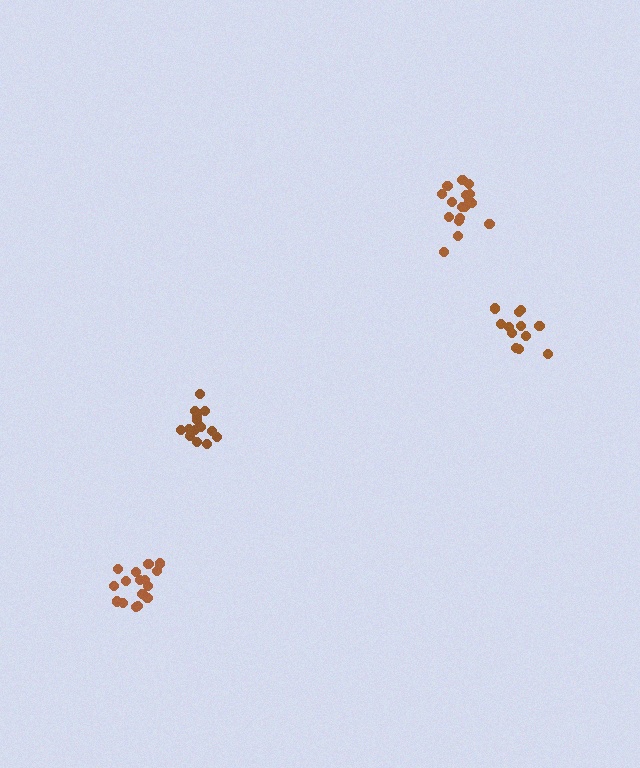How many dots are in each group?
Group 1: 17 dots, Group 2: 17 dots, Group 3: 15 dots, Group 4: 12 dots (61 total).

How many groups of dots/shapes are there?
There are 4 groups.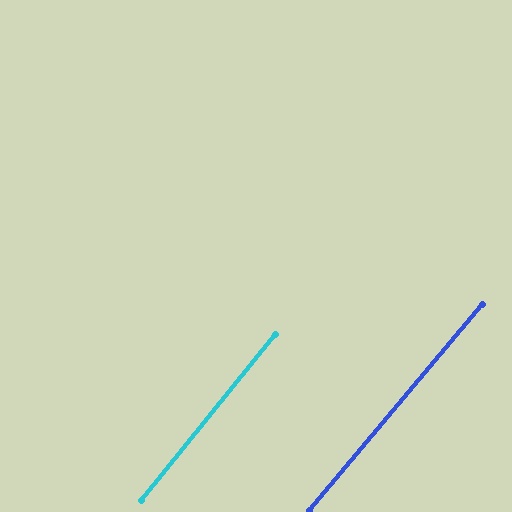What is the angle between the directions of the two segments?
Approximately 1 degree.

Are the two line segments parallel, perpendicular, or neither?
Parallel — their directions differ by only 1.4°.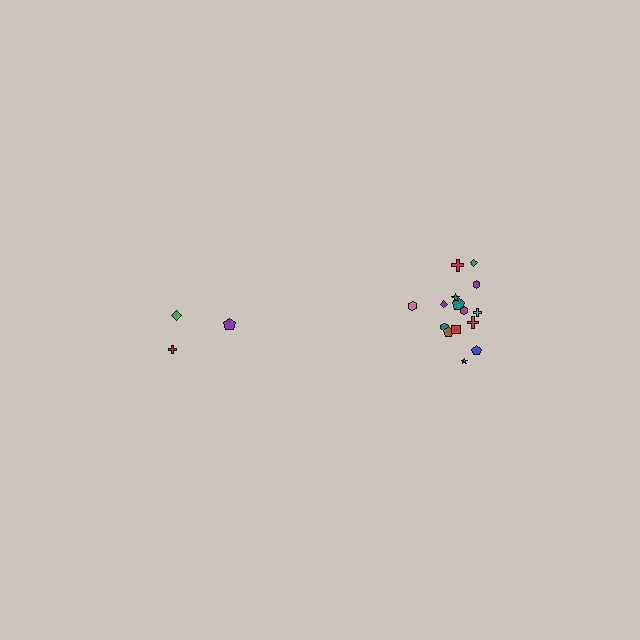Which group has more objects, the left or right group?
The right group.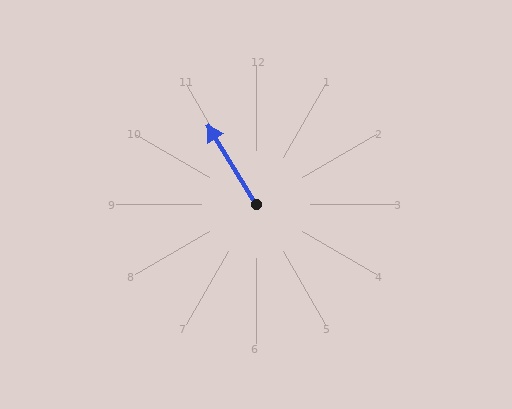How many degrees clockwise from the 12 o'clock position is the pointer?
Approximately 329 degrees.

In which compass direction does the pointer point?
Northwest.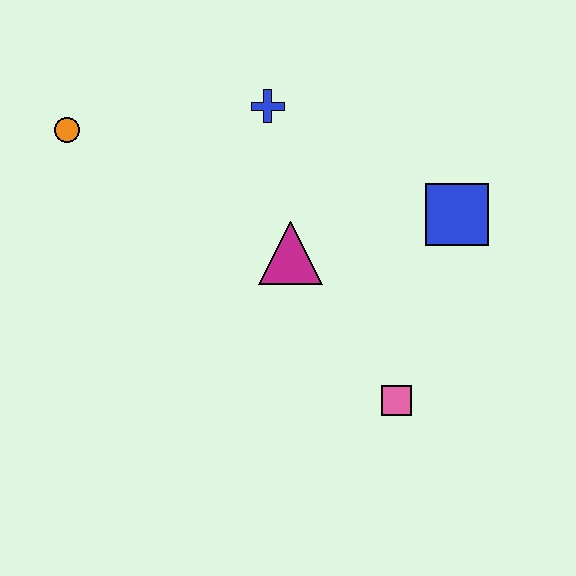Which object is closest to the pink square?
The magenta triangle is closest to the pink square.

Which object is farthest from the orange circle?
The pink square is farthest from the orange circle.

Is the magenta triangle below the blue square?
Yes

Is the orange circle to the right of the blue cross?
No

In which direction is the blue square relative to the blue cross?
The blue square is to the right of the blue cross.